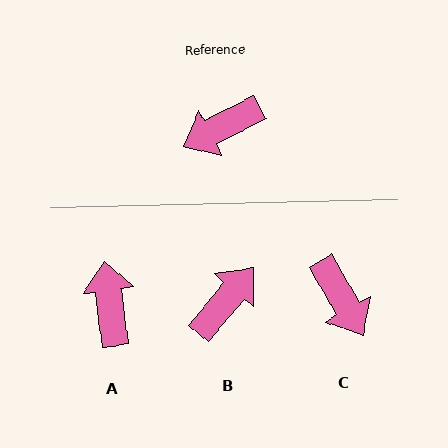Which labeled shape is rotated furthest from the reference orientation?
B, about 157 degrees away.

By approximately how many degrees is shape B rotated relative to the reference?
Approximately 157 degrees clockwise.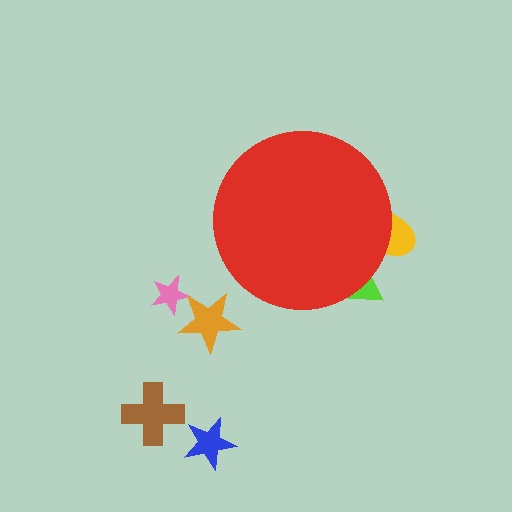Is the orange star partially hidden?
No, the orange star is fully visible.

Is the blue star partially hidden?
No, the blue star is fully visible.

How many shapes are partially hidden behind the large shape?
2 shapes are partially hidden.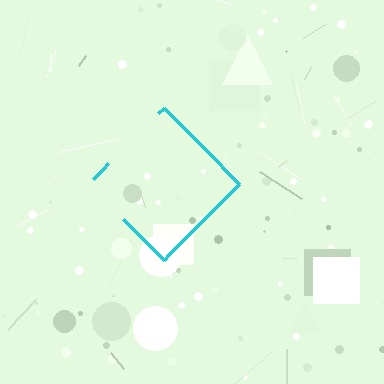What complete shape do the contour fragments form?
The contour fragments form a diamond.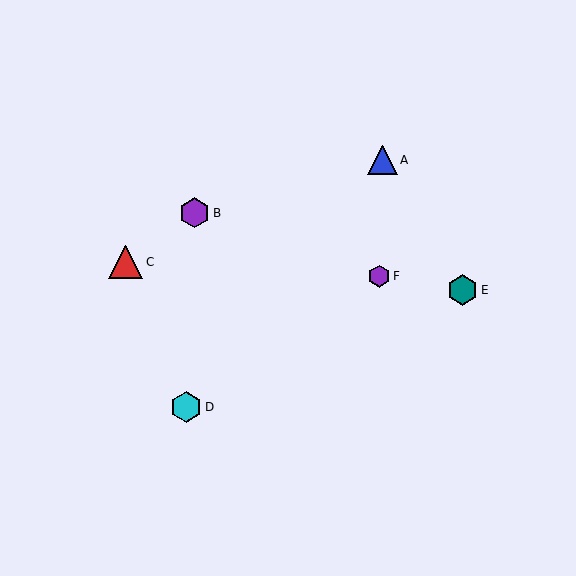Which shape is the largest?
The red triangle (labeled C) is the largest.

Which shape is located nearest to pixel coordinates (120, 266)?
The red triangle (labeled C) at (126, 262) is nearest to that location.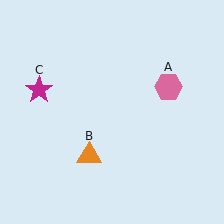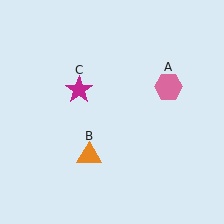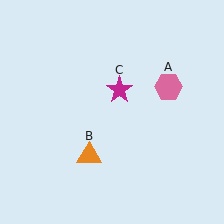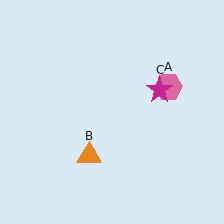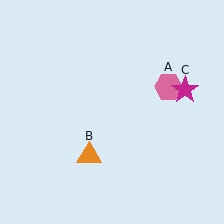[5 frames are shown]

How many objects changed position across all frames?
1 object changed position: magenta star (object C).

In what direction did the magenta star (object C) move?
The magenta star (object C) moved right.